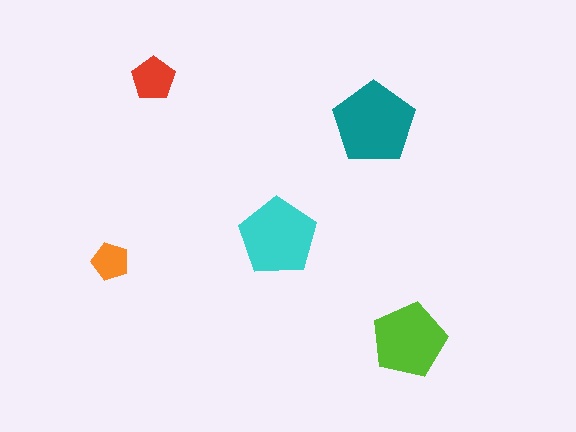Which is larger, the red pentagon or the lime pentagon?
The lime one.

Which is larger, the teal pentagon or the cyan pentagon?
The teal one.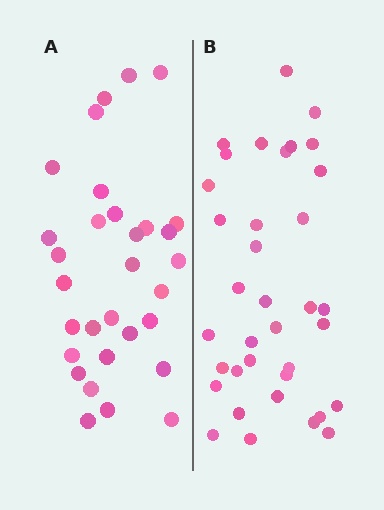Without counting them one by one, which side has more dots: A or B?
Region B (the right region) has more dots.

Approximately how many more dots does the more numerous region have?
Region B has about 5 more dots than region A.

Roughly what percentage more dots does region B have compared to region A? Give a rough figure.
About 15% more.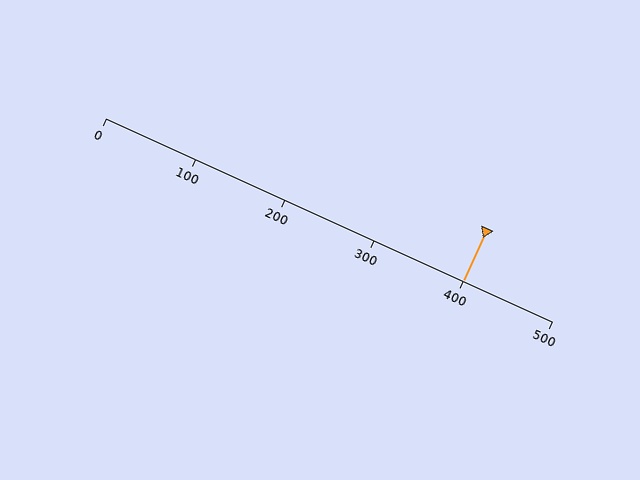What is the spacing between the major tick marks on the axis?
The major ticks are spaced 100 apart.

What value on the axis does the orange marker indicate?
The marker indicates approximately 400.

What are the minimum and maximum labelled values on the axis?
The axis runs from 0 to 500.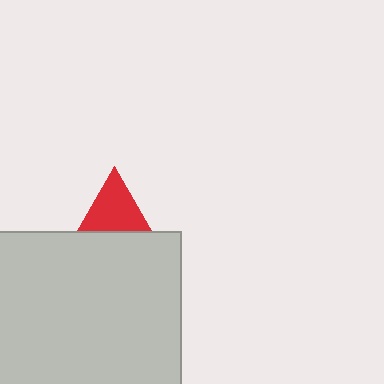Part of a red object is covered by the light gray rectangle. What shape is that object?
It is a triangle.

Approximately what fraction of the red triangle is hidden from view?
Roughly 35% of the red triangle is hidden behind the light gray rectangle.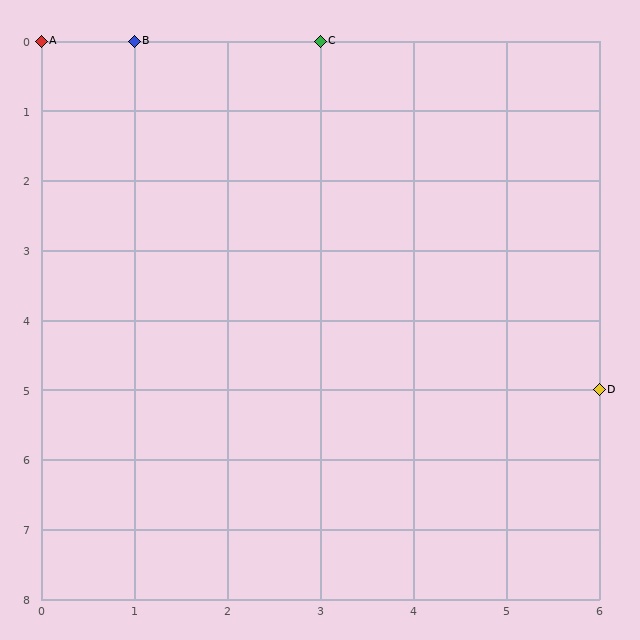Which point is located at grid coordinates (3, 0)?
Point C is at (3, 0).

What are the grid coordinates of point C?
Point C is at grid coordinates (3, 0).